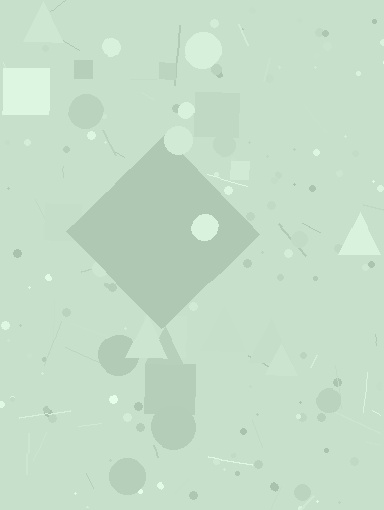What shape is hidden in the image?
A diamond is hidden in the image.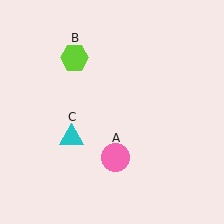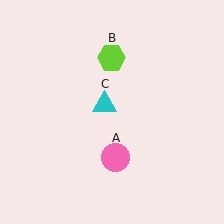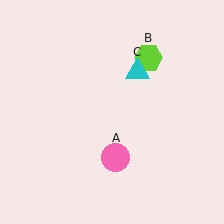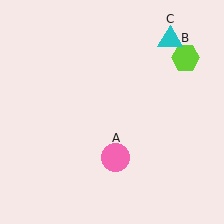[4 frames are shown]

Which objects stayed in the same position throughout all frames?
Pink circle (object A) remained stationary.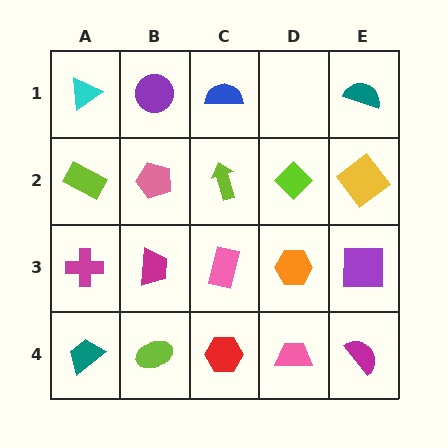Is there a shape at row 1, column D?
No, that cell is empty.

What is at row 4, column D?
A pink trapezoid.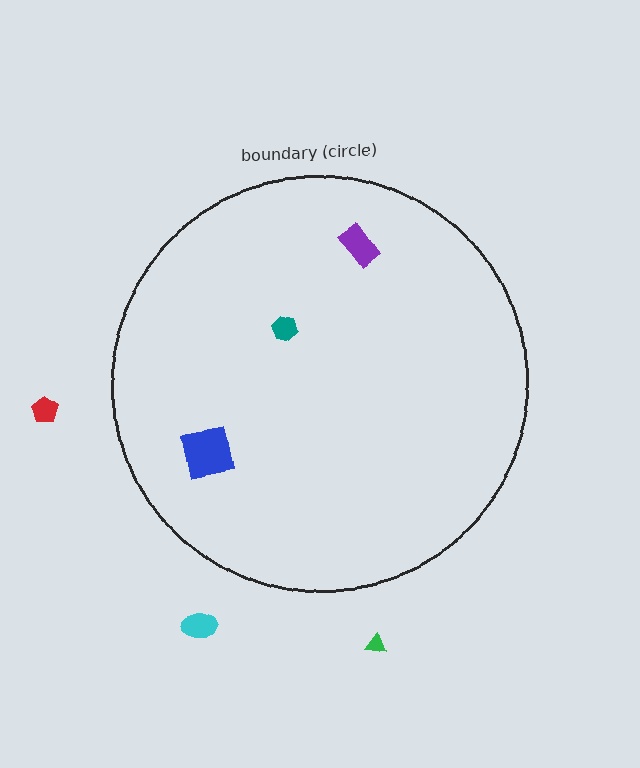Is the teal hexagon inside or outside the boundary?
Inside.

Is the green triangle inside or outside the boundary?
Outside.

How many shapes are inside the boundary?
3 inside, 3 outside.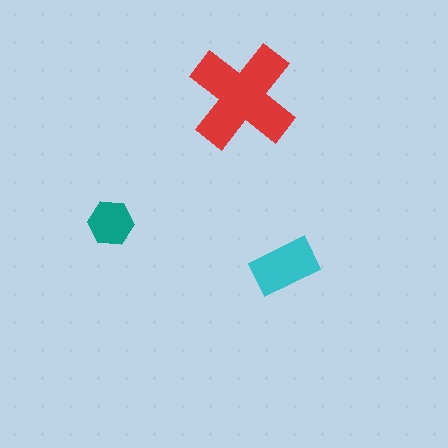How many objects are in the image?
There are 3 objects in the image.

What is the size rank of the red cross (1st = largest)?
1st.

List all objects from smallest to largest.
The teal hexagon, the cyan rectangle, the red cross.